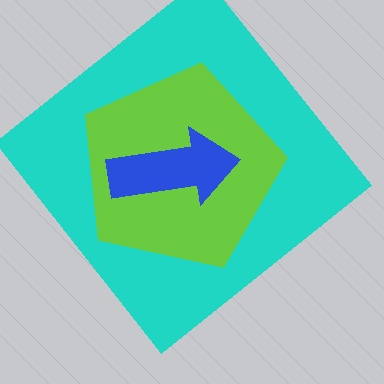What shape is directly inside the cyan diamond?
The lime pentagon.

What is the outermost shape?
The cyan diamond.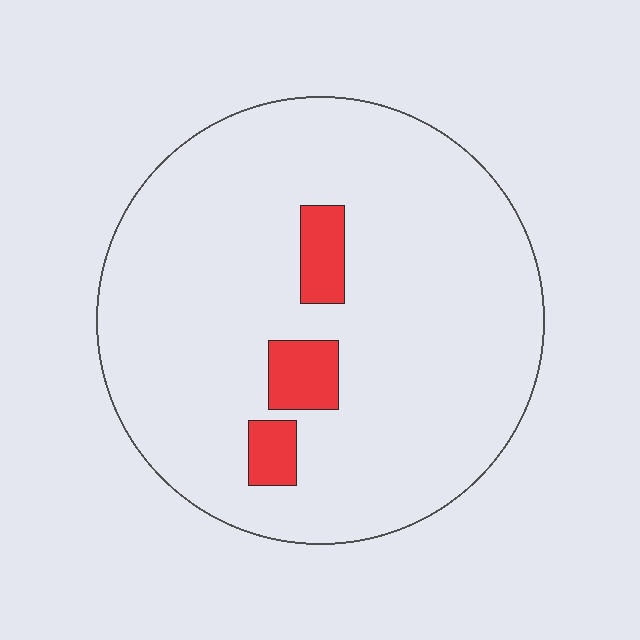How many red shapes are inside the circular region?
3.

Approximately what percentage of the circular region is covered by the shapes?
Approximately 10%.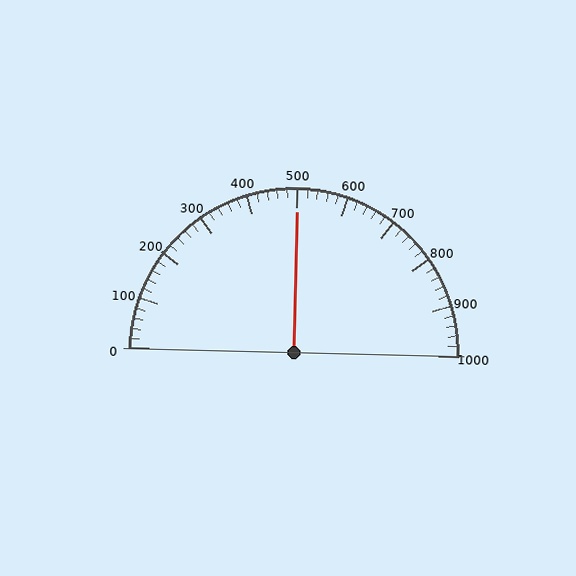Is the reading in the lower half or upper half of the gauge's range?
The reading is in the upper half of the range (0 to 1000).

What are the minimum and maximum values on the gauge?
The gauge ranges from 0 to 1000.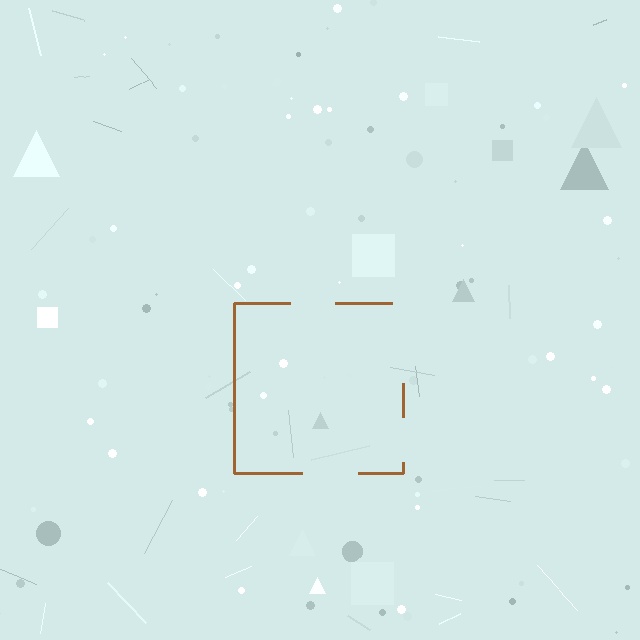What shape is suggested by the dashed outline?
The dashed outline suggests a square.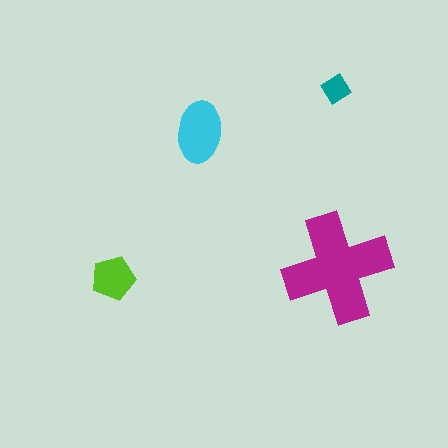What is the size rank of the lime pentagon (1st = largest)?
3rd.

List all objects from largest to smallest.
The magenta cross, the cyan ellipse, the lime pentagon, the teal diamond.